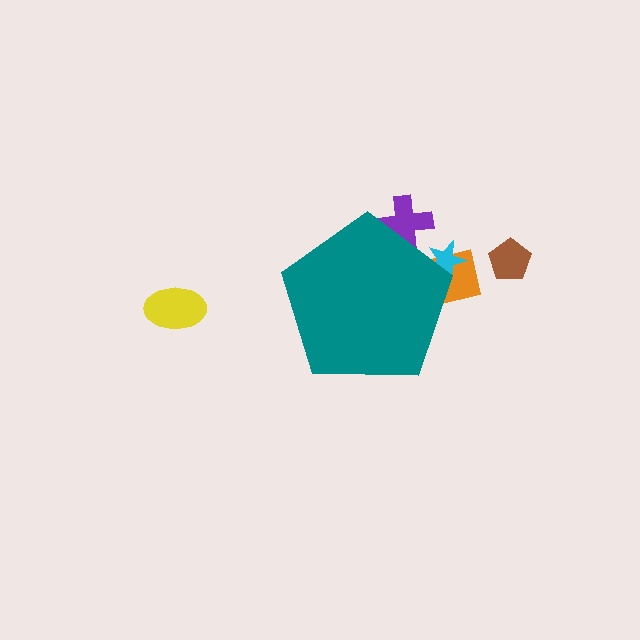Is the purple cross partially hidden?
Yes, the purple cross is partially hidden behind the teal pentagon.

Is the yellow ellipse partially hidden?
No, the yellow ellipse is fully visible.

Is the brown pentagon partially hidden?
No, the brown pentagon is fully visible.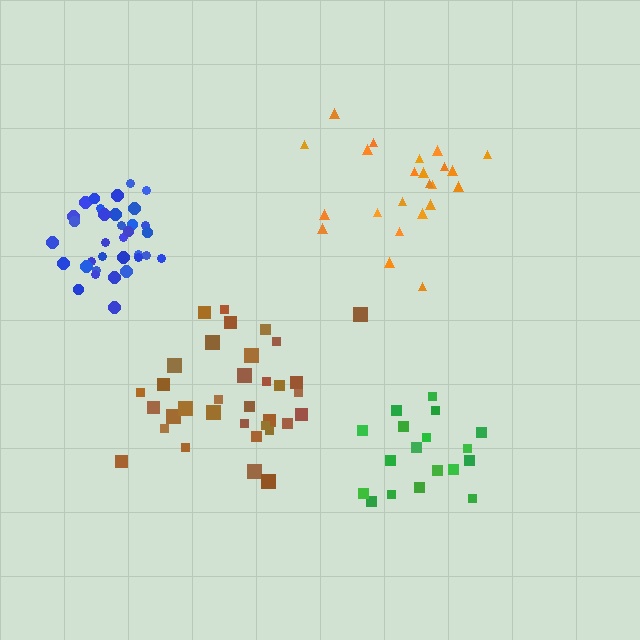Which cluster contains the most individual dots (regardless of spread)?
Blue (35).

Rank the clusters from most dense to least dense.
blue, green, brown, orange.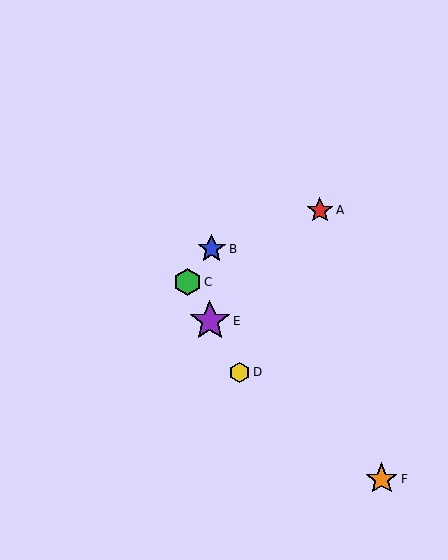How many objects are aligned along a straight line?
3 objects (C, D, E) are aligned along a straight line.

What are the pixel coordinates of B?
Object B is at (212, 249).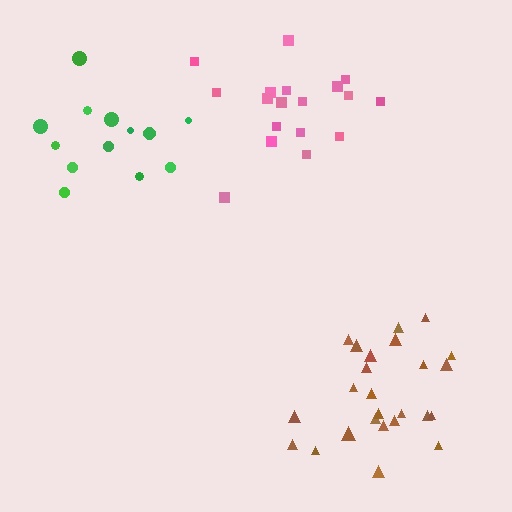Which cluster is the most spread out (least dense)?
Green.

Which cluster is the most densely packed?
Brown.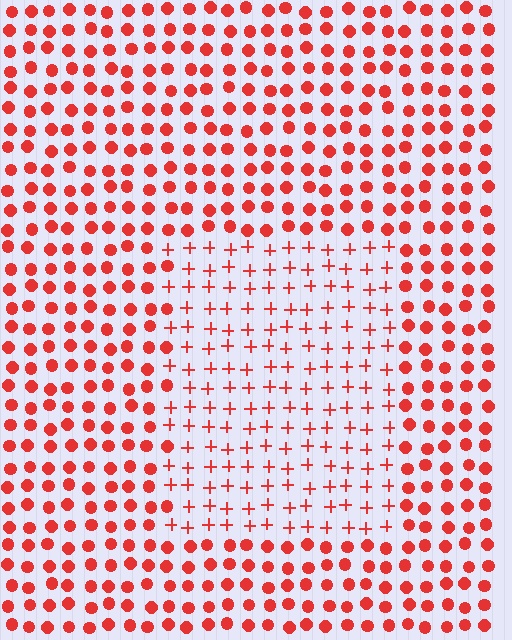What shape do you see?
I see a rectangle.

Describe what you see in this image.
The image is filled with small red elements arranged in a uniform grid. A rectangle-shaped region contains plus signs, while the surrounding area contains circles. The boundary is defined purely by the change in element shape.